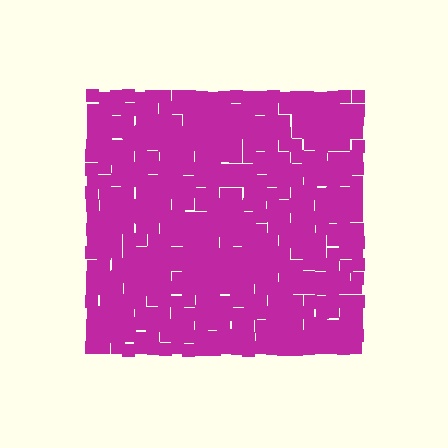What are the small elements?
The small elements are squares.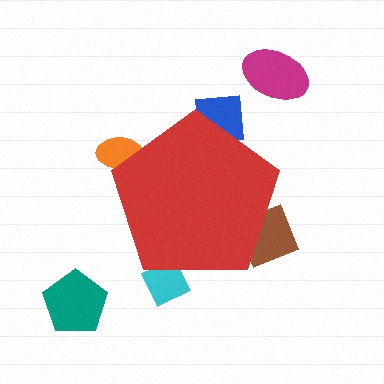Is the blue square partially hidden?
Yes, the blue square is partially hidden behind the red pentagon.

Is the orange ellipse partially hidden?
Yes, the orange ellipse is partially hidden behind the red pentagon.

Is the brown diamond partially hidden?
Yes, the brown diamond is partially hidden behind the red pentagon.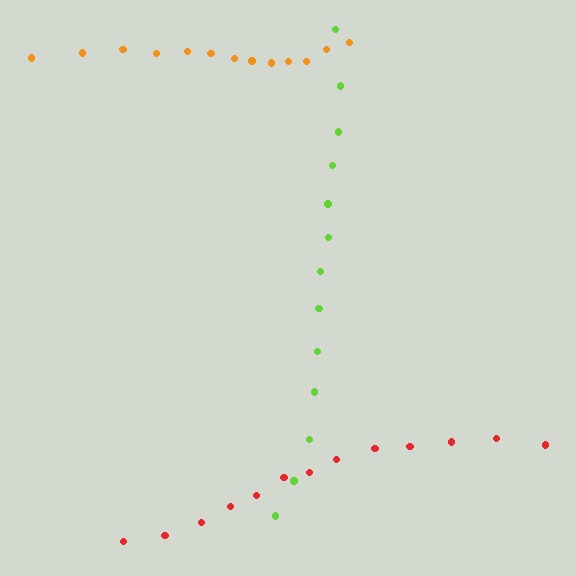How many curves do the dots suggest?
There are 3 distinct paths.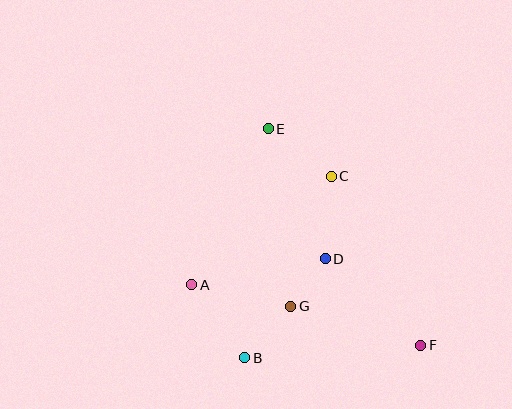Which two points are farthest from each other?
Points E and F are farthest from each other.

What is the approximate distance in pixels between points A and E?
The distance between A and E is approximately 174 pixels.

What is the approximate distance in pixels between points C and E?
The distance between C and E is approximately 79 pixels.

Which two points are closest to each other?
Points D and G are closest to each other.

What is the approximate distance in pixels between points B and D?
The distance between B and D is approximately 128 pixels.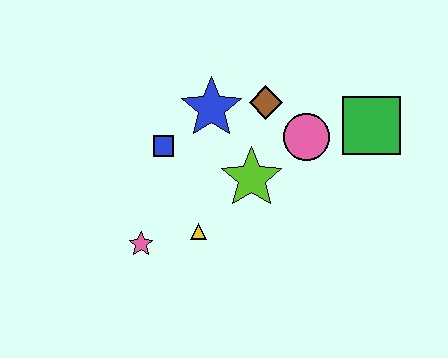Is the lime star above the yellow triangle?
Yes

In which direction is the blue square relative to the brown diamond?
The blue square is to the left of the brown diamond.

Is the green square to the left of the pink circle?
No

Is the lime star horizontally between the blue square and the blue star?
No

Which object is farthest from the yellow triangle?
The green square is farthest from the yellow triangle.